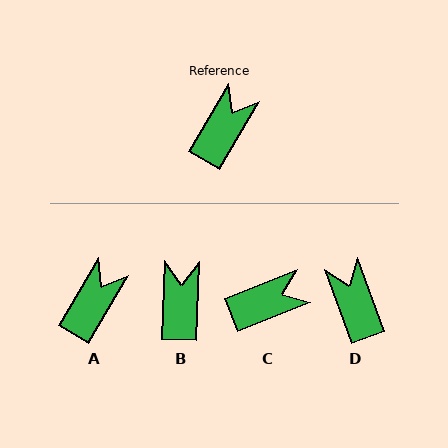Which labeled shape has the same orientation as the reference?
A.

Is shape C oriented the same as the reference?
No, it is off by about 38 degrees.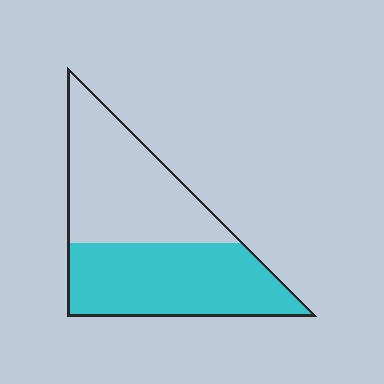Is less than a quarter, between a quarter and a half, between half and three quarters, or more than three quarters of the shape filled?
Between half and three quarters.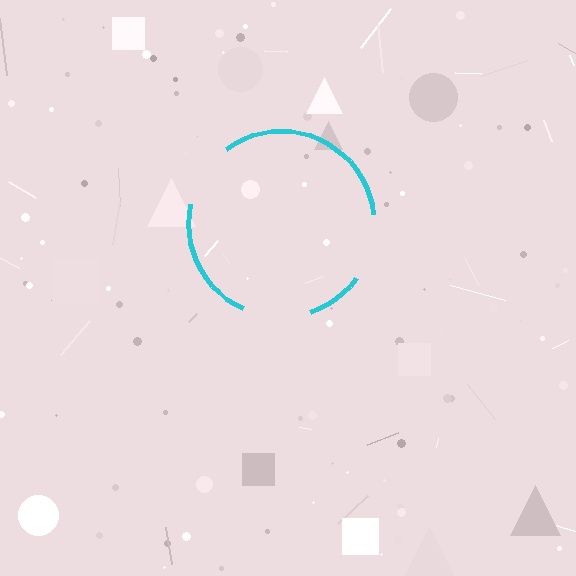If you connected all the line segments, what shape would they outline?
They would outline a circle.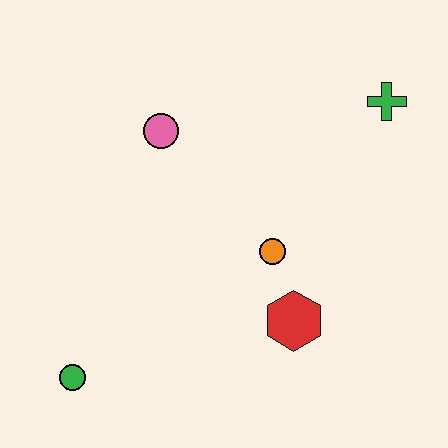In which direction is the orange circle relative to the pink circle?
The orange circle is below the pink circle.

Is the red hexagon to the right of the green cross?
No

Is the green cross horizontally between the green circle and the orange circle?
No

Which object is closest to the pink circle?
The orange circle is closest to the pink circle.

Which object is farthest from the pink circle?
The green circle is farthest from the pink circle.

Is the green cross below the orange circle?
No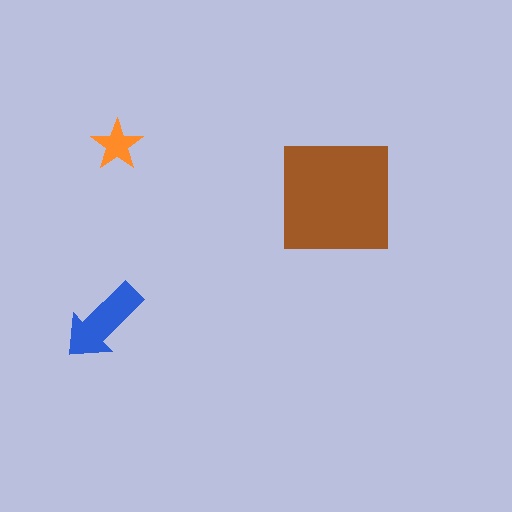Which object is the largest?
The brown square.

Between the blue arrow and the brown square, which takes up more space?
The brown square.